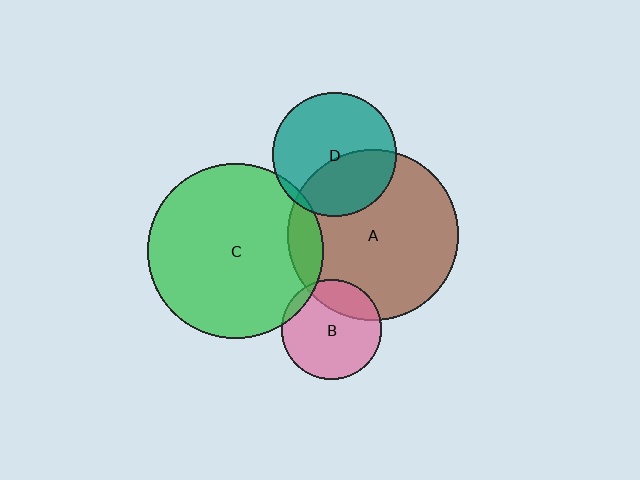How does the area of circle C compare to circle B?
Approximately 3.1 times.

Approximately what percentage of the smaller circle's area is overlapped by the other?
Approximately 25%.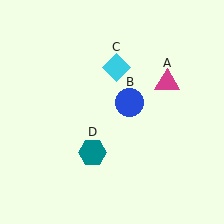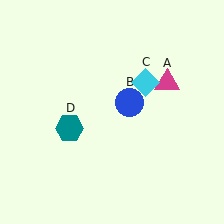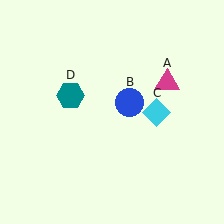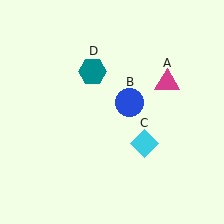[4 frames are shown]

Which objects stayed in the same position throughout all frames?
Magenta triangle (object A) and blue circle (object B) remained stationary.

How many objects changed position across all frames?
2 objects changed position: cyan diamond (object C), teal hexagon (object D).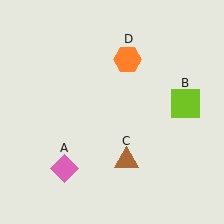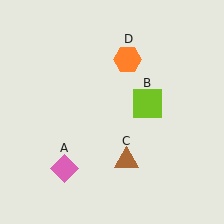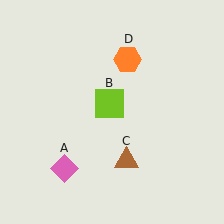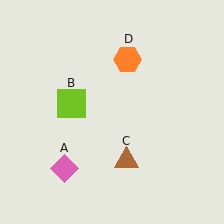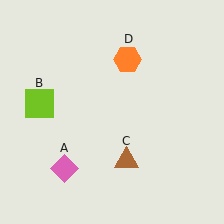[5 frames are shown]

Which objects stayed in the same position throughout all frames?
Pink diamond (object A) and brown triangle (object C) and orange hexagon (object D) remained stationary.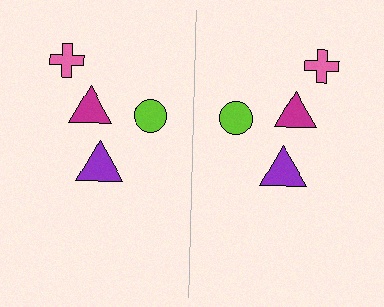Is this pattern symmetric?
Yes, this pattern has bilateral (reflection) symmetry.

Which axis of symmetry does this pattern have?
The pattern has a vertical axis of symmetry running through the center of the image.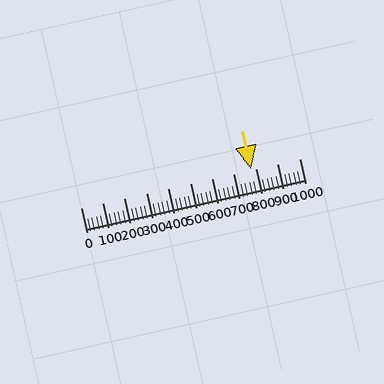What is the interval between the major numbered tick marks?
The major tick marks are spaced 100 units apart.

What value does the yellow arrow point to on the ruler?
The yellow arrow points to approximately 777.